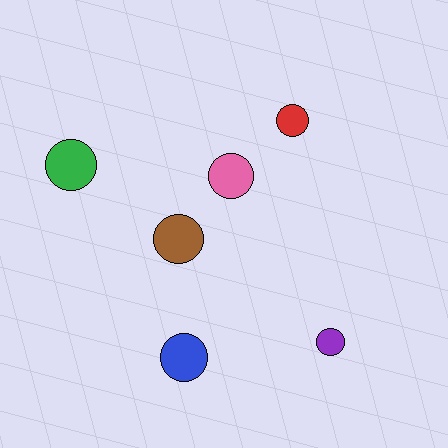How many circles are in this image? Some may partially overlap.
There are 6 circles.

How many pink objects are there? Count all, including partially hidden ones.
There is 1 pink object.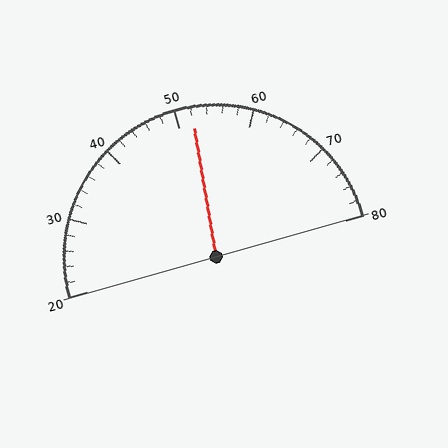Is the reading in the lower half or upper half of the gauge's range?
The reading is in the upper half of the range (20 to 80).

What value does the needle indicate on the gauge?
The needle indicates approximately 52.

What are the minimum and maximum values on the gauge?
The gauge ranges from 20 to 80.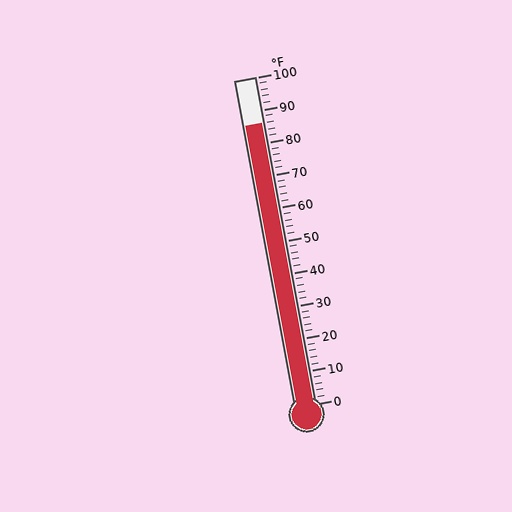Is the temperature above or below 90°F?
The temperature is below 90°F.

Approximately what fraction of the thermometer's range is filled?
The thermometer is filled to approximately 85% of its range.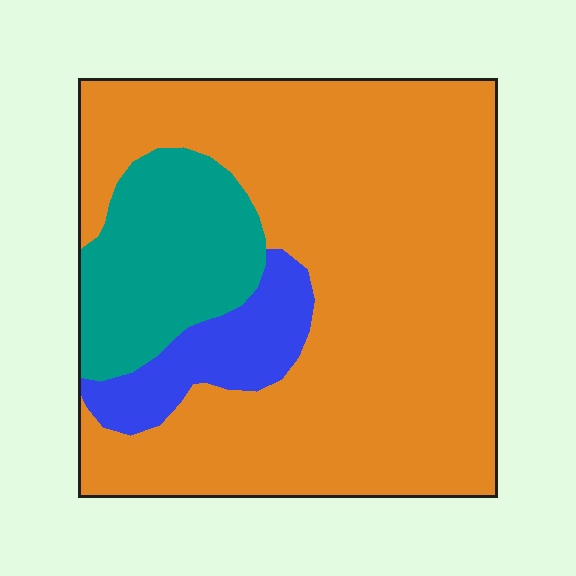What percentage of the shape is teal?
Teal takes up about one sixth (1/6) of the shape.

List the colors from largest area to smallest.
From largest to smallest: orange, teal, blue.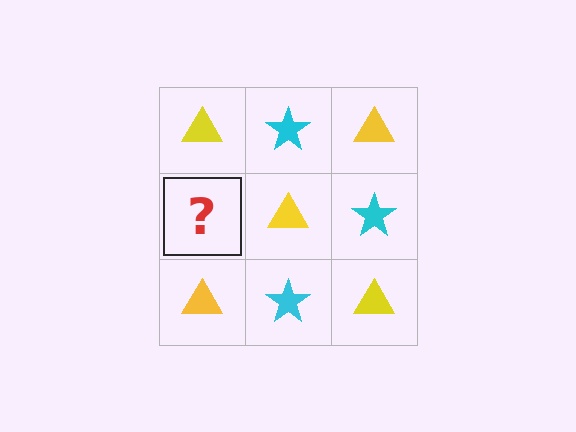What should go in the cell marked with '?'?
The missing cell should contain a cyan star.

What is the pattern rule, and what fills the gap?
The rule is that it alternates yellow triangle and cyan star in a checkerboard pattern. The gap should be filled with a cyan star.